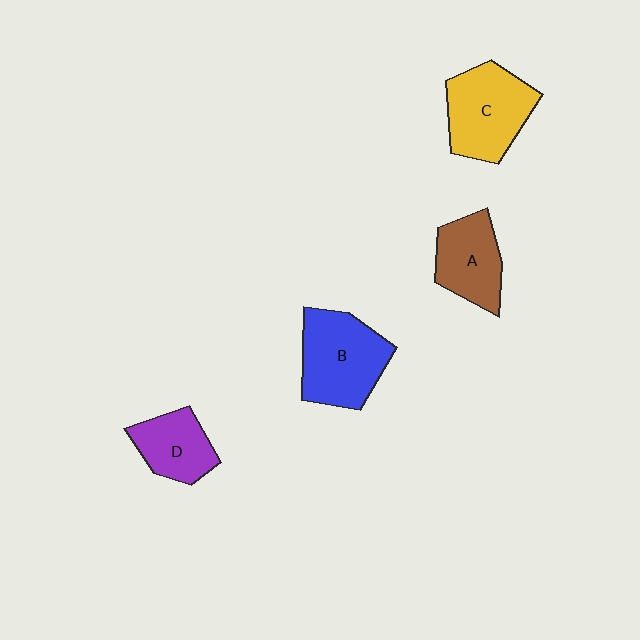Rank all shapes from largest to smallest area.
From largest to smallest: B (blue), C (yellow), A (brown), D (purple).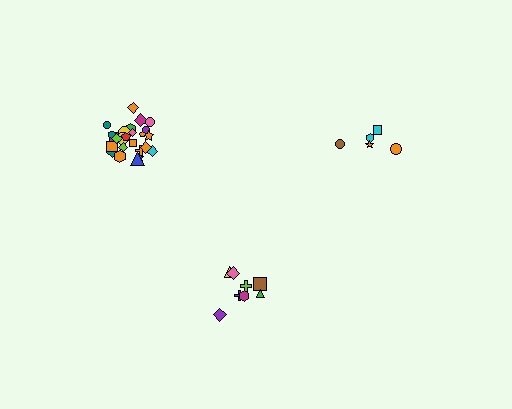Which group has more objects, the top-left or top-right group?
The top-left group.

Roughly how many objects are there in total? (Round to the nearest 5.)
Roughly 40 objects in total.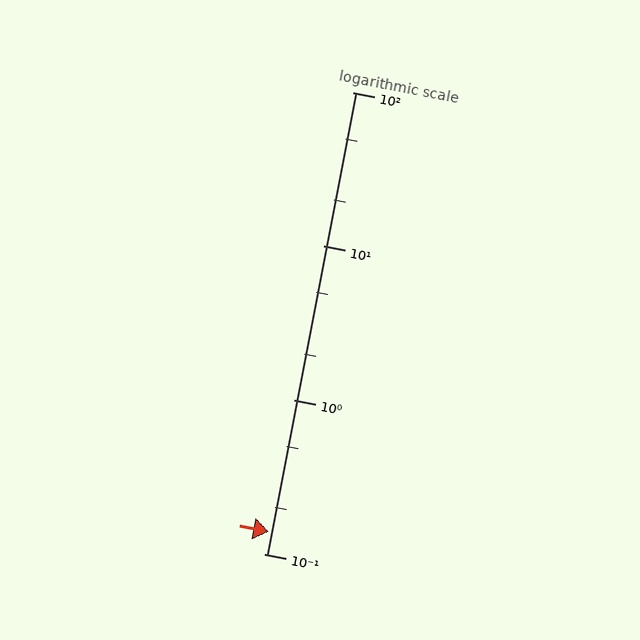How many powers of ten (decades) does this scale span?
The scale spans 3 decades, from 0.1 to 100.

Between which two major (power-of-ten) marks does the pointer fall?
The pointer is between 0.1 and 1.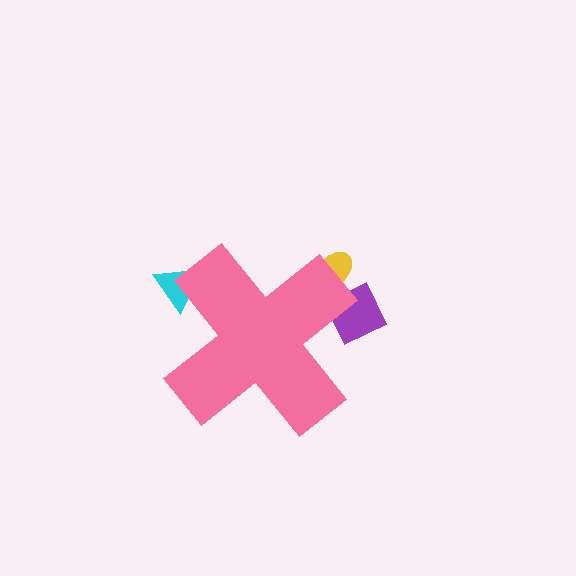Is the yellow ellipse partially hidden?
Yes, the yellow ellipse is partially hidden behind the pink cross.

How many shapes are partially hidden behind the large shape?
3 shapes are partially hidden.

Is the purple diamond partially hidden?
Yes, the purple diamond is partially hidden behind the pink cross.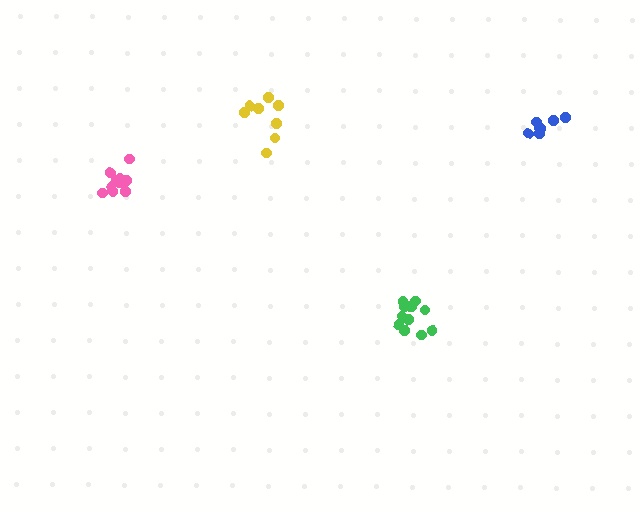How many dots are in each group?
Group 1: 8 dots, Group 2: 12 dots, Group 3: 10 dots, Group 4: 7 dots (37 total).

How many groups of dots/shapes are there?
There are 4 groups.